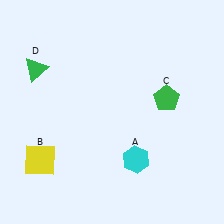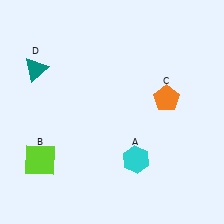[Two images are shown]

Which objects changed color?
B changed from yellow to lime. C changed from green to orange. D changed from green to teal.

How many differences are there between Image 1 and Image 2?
There are 3 differences between the two images.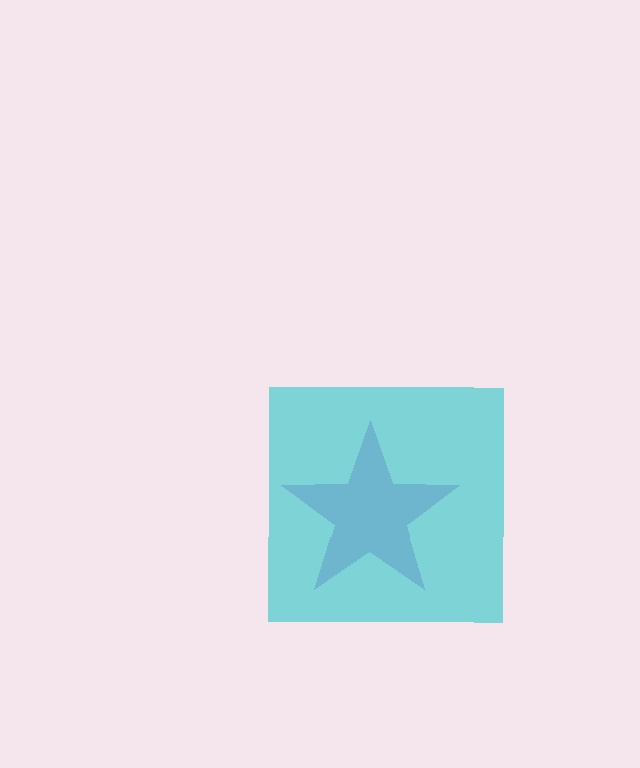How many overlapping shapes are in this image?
There are 2 overlapping shapes in the image.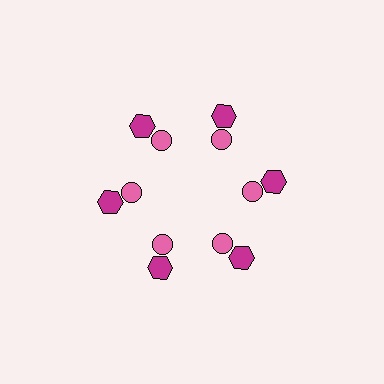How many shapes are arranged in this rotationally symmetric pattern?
There are 12 shapes, arranged in 6 groups of 2.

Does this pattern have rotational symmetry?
Yes, this pattern has 6-fold rotational symmetry. It looks the same after rotating 60 degrees around the center.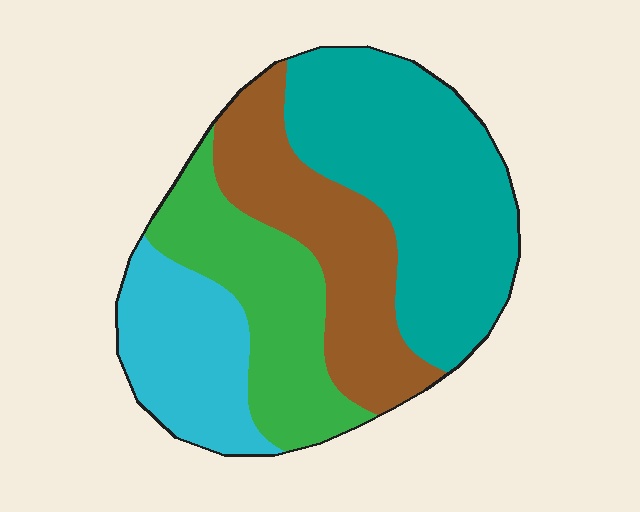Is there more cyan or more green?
Green.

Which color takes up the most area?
Teal, at roughly 35%.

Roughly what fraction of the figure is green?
Green takes up about one fifth (1/5) of the figure.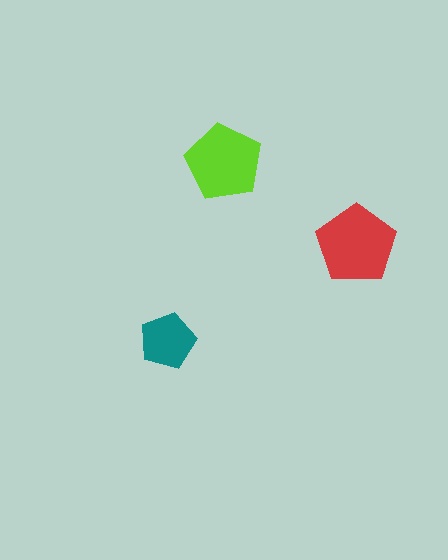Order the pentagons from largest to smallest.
the red one, the lime one, the teal one.